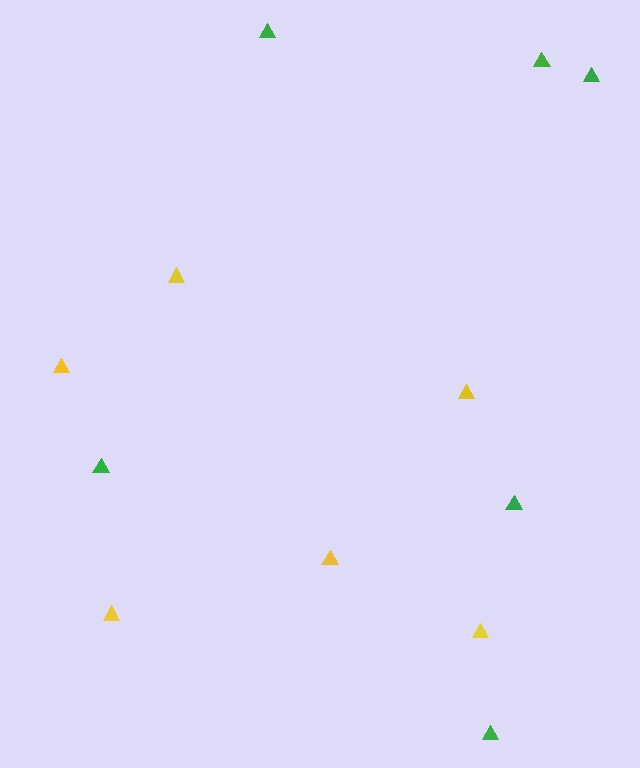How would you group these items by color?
There are 2 groups: one group of yellow triangles (6) and one group of green triangles (6).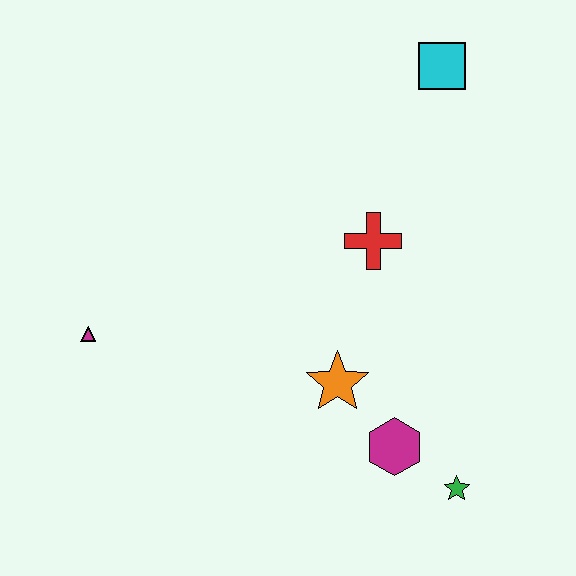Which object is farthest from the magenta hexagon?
The cyan square is farthest from the magenta hexagon.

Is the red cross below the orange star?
No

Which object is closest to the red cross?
The orange star is closest to the red cross.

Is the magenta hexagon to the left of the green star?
Yes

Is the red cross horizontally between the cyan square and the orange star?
Yes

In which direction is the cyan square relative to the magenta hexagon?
The cyan square is above the magenta hexagon.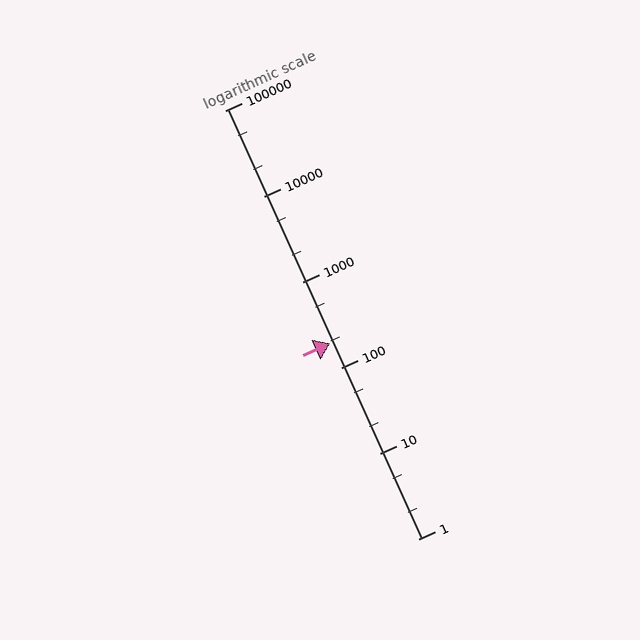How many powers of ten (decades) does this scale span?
The scale spans 5 decades, from 1 to 100000.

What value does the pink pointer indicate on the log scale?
The pointer indicates approximately 190.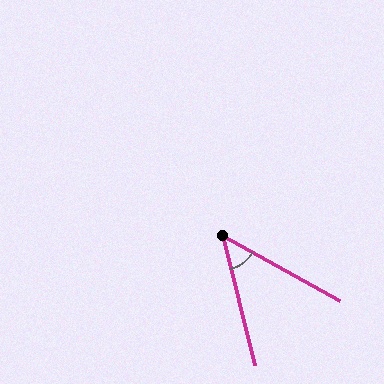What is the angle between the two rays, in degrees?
Approximately 47 degrees.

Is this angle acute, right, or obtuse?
It is acute.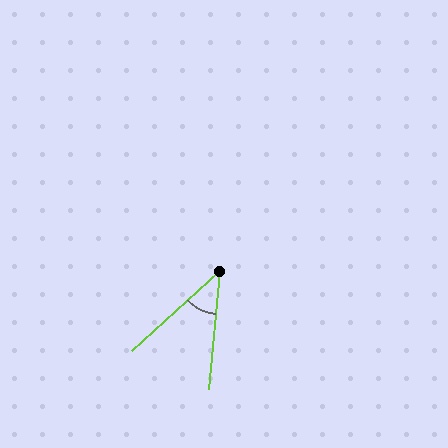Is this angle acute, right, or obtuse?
It is acute.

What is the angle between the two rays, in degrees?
Approximately 43 degrees.